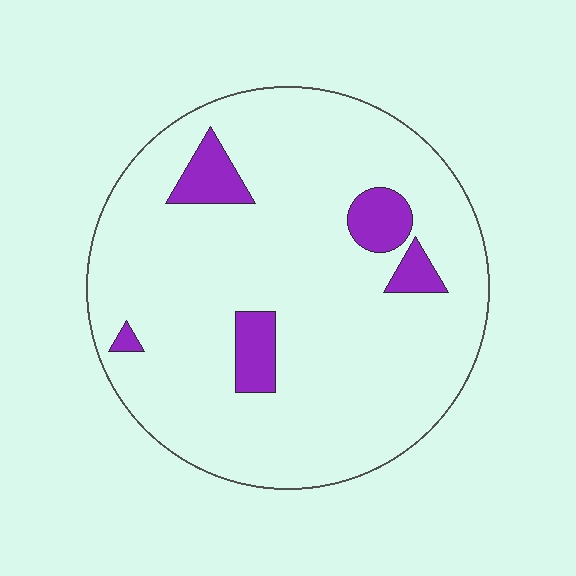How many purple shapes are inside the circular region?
5.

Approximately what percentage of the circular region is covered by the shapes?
Approximately 10%.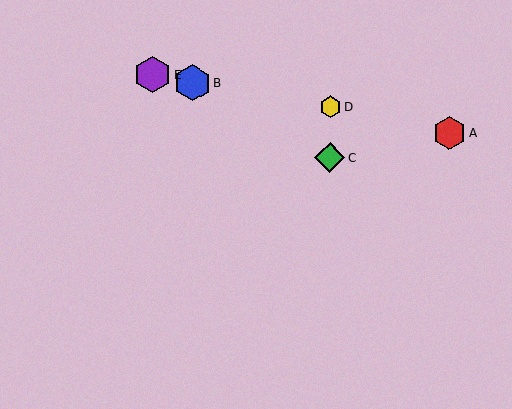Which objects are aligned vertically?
Objects C, D are aligned vertically.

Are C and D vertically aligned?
Yes, both are at x≈330.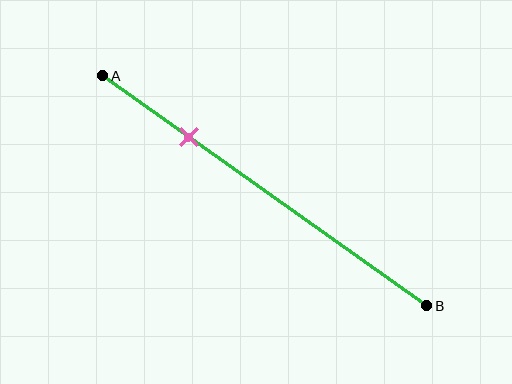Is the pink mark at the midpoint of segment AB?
No, the mark is at about 25% from A, not at the 50% midpoint.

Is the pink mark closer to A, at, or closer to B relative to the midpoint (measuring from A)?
The pink mark is closer to point A than the midpoint of segment AB.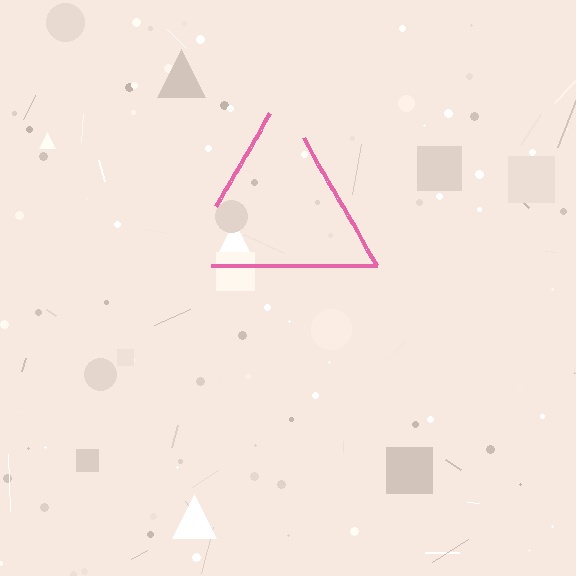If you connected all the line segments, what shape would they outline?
They would outline a triangle.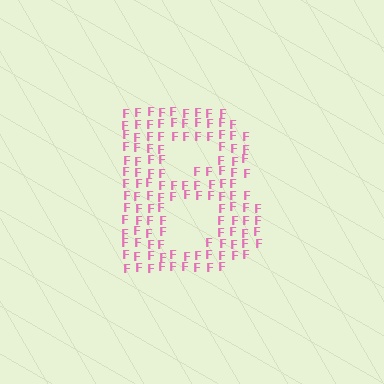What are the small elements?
The small elements are letter F's.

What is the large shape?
The large shape is the letter B.